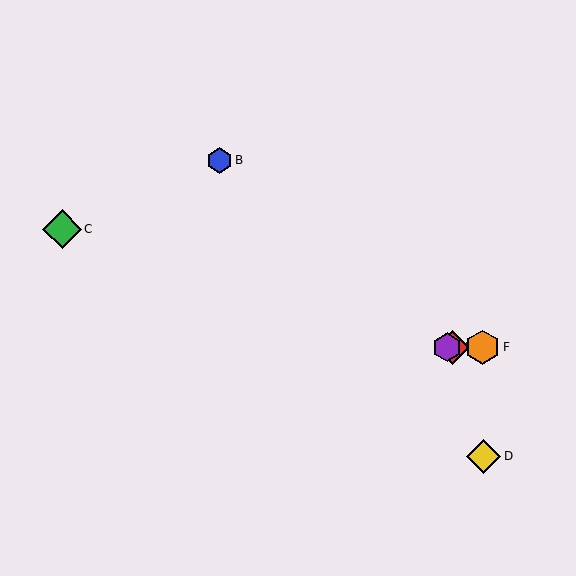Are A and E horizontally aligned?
Yes, both are at y≈347.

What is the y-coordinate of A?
Object A is at y≈347.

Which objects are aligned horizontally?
Objects A, E, F are aligned horizontally.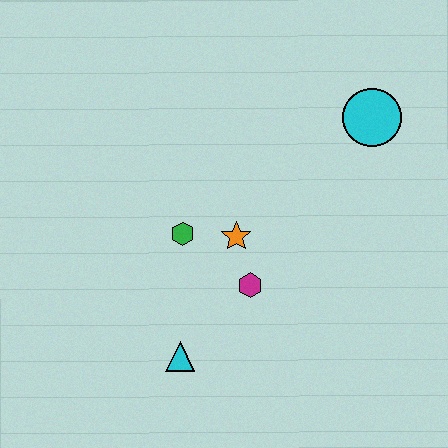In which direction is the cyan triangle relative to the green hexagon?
The cyan triangle is below the green hexagon.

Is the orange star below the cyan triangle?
No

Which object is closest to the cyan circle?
The orange star is closest to the cyan circle.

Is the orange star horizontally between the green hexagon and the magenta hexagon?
Yes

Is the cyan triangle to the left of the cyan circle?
Yes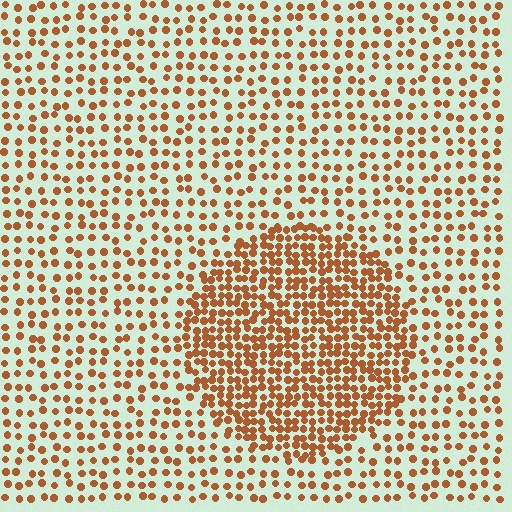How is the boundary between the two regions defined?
The boundary is defined by a change in element density (approximately 2.2x ratio). All elements are the same color, size, and shape.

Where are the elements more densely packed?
The elements are more densely packed inside the circle boundary.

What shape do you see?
I see a circle.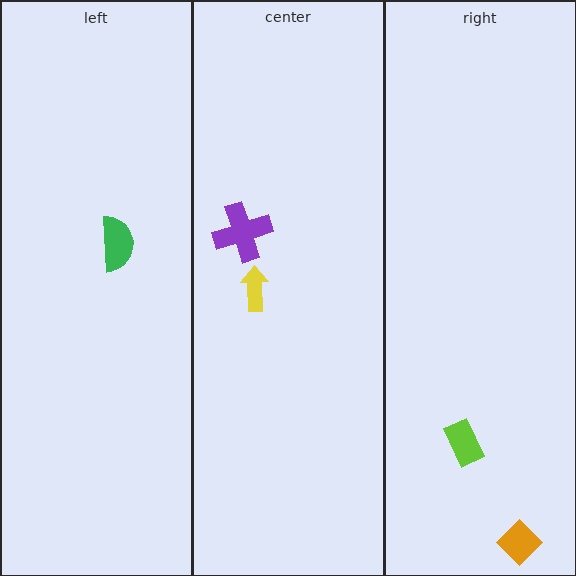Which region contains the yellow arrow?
The center region.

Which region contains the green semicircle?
The left region.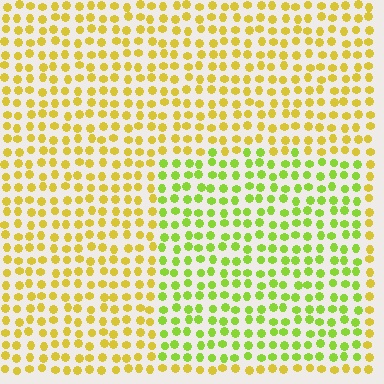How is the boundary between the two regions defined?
The boundary is defined purely by a slight shift in hue (about 37 degrees). Spacing, size, and orientation are identical on both sides.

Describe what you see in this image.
The image is filled with small yellow elements in a uniform arrangement. A rectangle-shaped region is visible where the elements are tinted to a slightly different hue, forming a subtle color boundary.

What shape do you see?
I see a rectangle.